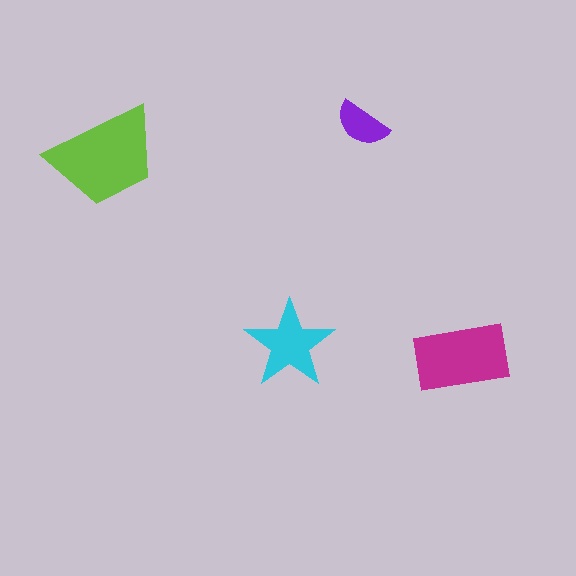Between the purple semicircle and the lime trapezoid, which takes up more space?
The lime trapezoid.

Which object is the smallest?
The purple semicircle.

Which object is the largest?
The lime trapezoid.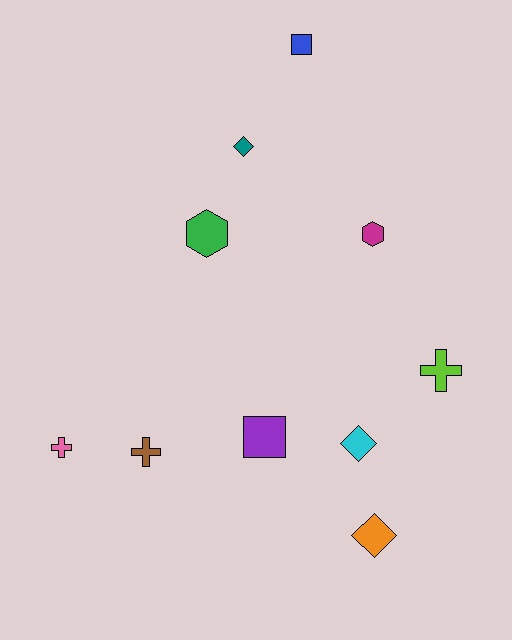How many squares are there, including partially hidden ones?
There are 2 squares.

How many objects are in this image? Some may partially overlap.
There are 10 objects.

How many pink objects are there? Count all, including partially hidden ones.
There is 1 pink object.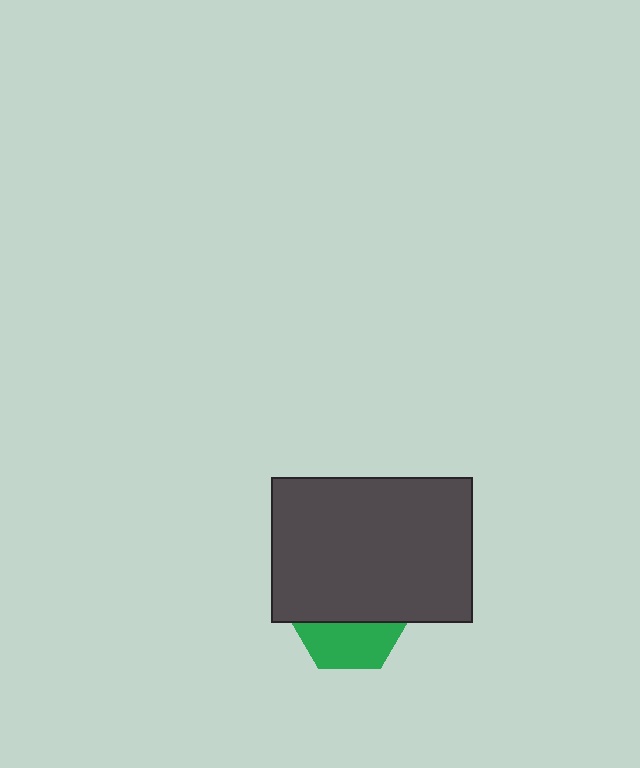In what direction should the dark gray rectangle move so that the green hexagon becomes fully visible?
The dark gray rectangle should move up. That is the shortest direction to clear the overlap and leave the green hexagon fully visible.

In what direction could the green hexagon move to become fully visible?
The green hexagon could move down. That would shift it out from behind the dark gray rectangle entirely.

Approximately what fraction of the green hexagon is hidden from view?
Roughly 61% of the green hexagon is hidden behind the dark gray rectangle.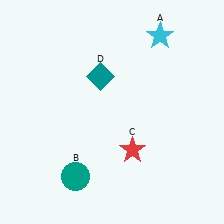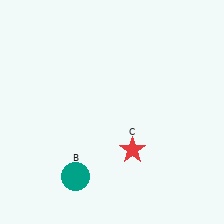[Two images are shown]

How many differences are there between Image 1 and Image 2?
There are 2 differences between the two images.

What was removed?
The teal diamond (D), the cyan star (A) were removed in Image 2.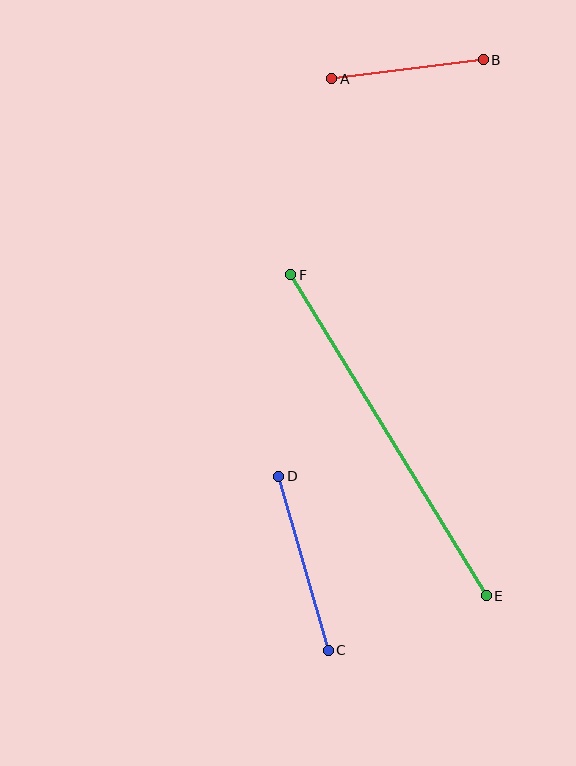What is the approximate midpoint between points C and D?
The midpoint is at approximately (304, 563) pixels.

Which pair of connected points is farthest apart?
Points E and F are farthest apart.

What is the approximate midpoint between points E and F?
The midpoint is at approximately (388, 435) pixels.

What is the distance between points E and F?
The distance is approximately 376 pixels.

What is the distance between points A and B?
The distance is approximately 152 pixels.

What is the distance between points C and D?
The distance is approximately 181 pixels.